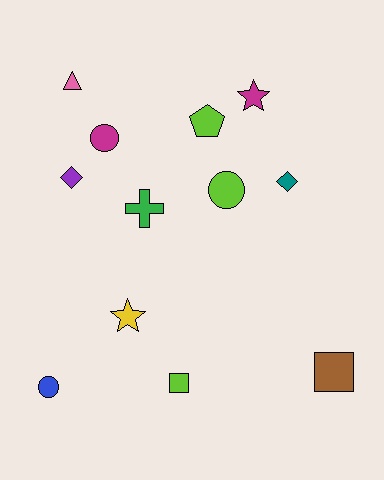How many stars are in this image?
There are 2 stars.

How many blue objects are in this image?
There is 1 blue object.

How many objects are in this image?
There are 12 objects.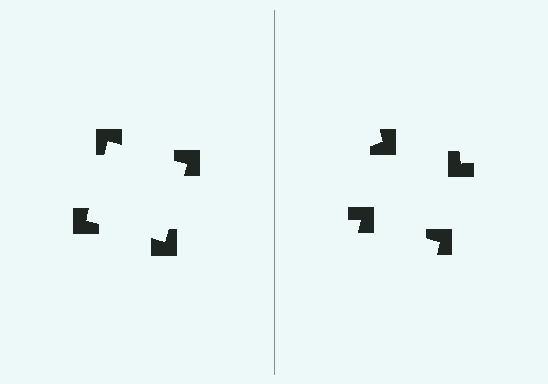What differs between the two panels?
The notched squares are positioned identically on both sides; only the wedge orientations differ. On the left they align to a square; on the right they are misaligned.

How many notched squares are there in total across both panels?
8 — 4 on each side.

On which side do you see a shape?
An illusory square appears on the left side. On the right side the wedge cuts are rotated, so no coherent shape forms.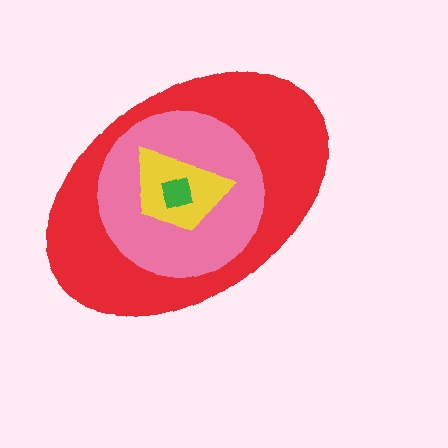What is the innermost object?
The green square.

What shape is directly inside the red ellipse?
The pink circle.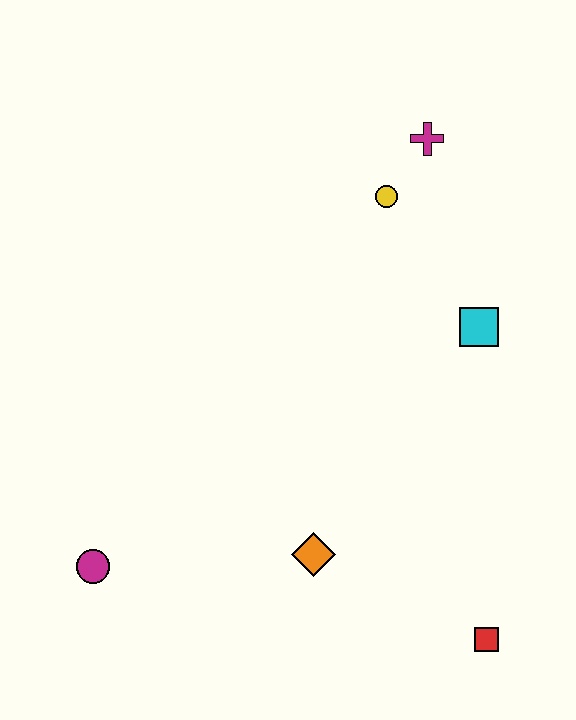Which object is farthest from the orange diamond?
The magenta cross is farthest from the orange diamond.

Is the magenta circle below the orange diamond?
Yes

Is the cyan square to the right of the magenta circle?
Yes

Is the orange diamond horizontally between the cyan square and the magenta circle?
Yes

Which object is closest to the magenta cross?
The yellow circle is closest to the magenta cross.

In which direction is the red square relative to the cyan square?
The red square is below the cyan square.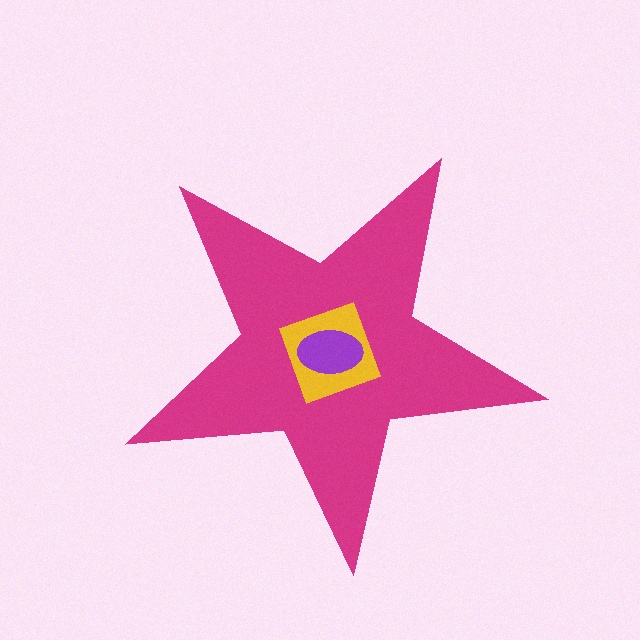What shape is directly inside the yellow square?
The purple ellipse.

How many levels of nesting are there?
3.